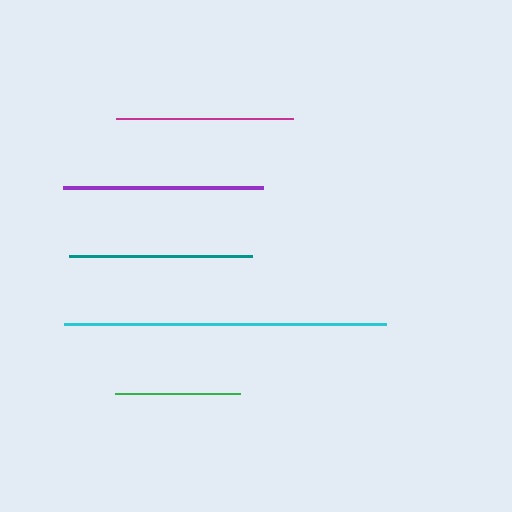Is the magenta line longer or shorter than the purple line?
The purple line is longer than the magenta line.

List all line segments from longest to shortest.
From longest to shortest: cyan, purple, teal, magenta, green.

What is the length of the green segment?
The green segment is approximately 124 pixels long.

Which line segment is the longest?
The cyan line is the longest at approximately 322 pixels.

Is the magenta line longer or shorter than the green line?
The magenta line is longer than the green line.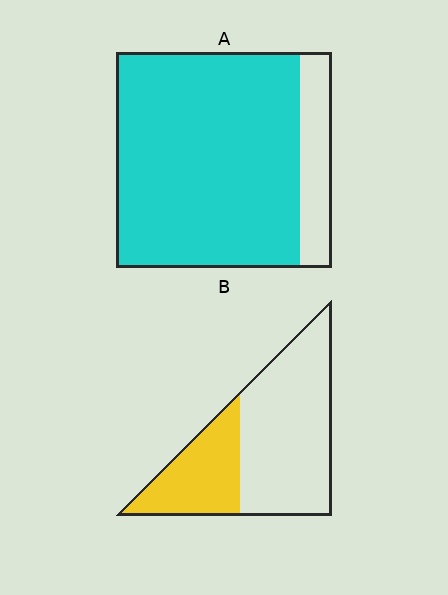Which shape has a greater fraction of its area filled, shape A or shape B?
Shape A.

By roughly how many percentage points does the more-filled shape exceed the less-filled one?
By roughly 50 percentage points (A over B).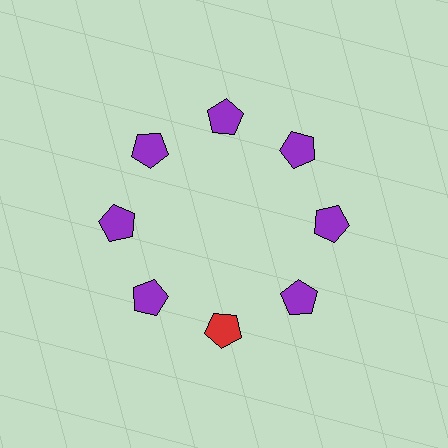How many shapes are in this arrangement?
There are 8 shapes arranged in a ring pattern.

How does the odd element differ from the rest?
It has a different color: red instead of purple.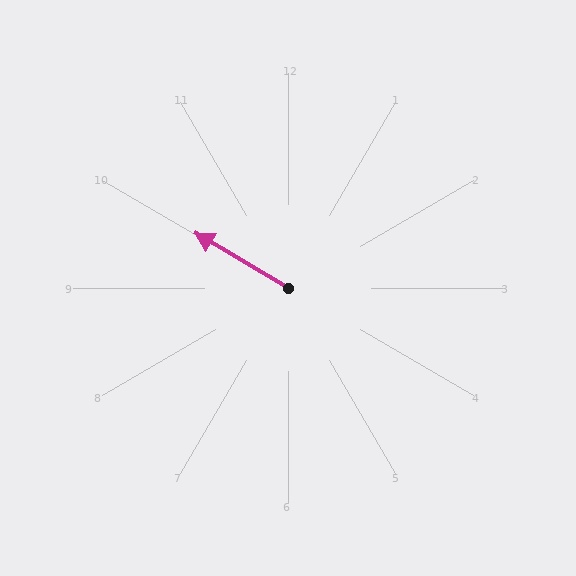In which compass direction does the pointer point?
Northwest.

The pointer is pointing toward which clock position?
Roughly 10 o'clock.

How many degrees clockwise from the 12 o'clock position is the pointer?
Approximately 301 degrees.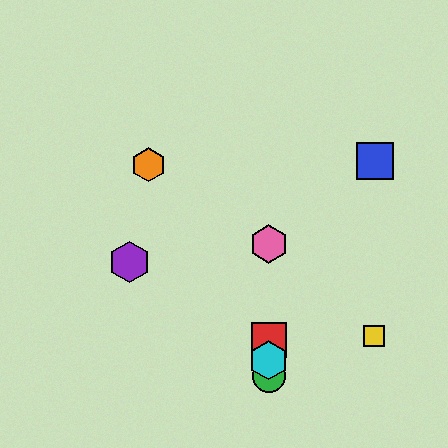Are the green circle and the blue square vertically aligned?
No, the green circle is at x≈269 and the blue square is at x≈375.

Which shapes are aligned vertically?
The red square, the green circle, the cyan hexagon, the pink hexagon are aligned vertically.